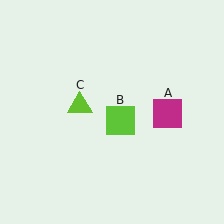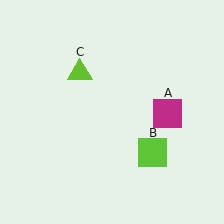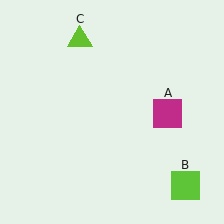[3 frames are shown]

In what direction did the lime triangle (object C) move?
The lime triangle (object C) moved up.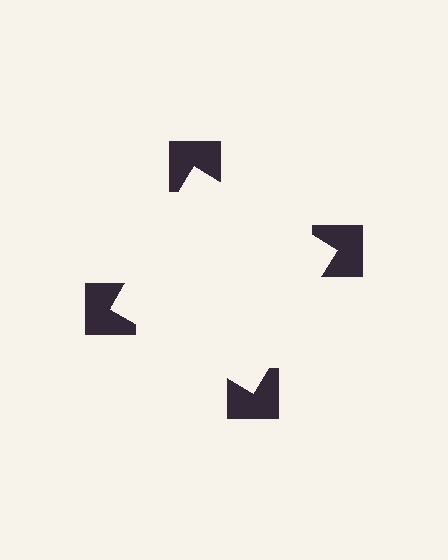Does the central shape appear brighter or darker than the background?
It typically appears slightly brighter than the background, even though no actual brightness change is drawn.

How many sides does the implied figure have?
4 sides.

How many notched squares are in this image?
There are 4 — one at each vertex of the illusory square.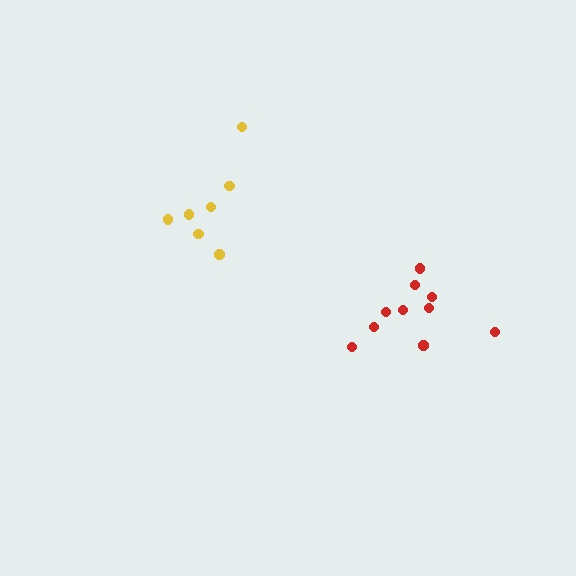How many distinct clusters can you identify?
There are 2 distinct clusters.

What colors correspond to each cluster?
The clusters are colored: yellow, red.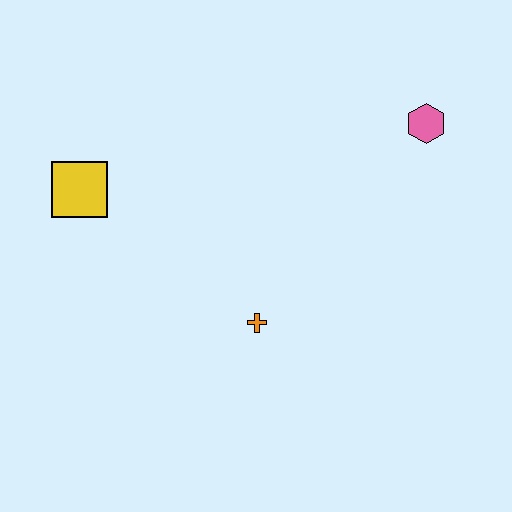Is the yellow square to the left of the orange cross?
Yes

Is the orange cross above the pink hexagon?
No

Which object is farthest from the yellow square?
The pink hexagon is farthest from the yellow square.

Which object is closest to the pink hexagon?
The orange cross is closest to the pink hexagon.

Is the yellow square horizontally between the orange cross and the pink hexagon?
No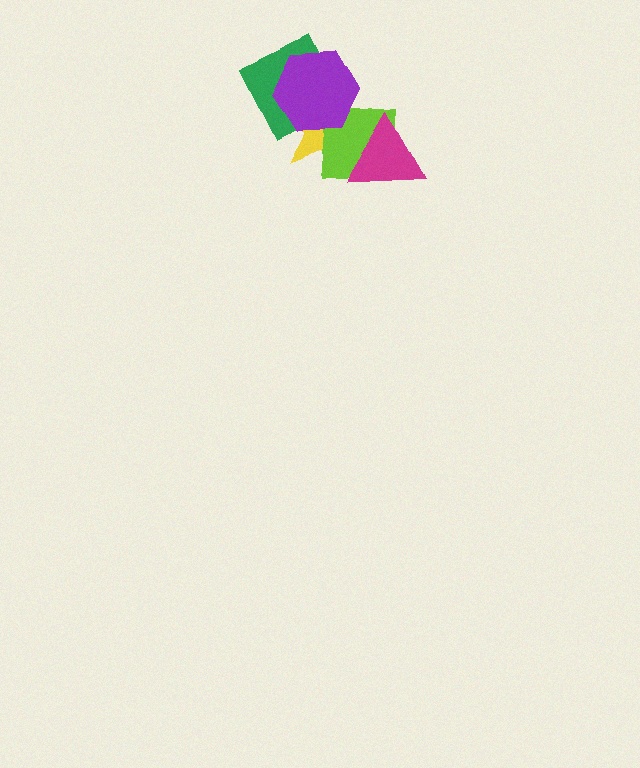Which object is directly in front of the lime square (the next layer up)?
The purple hexagon is directly in front of the lime square.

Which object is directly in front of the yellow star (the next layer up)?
The lime square is directly in front of the yellow star.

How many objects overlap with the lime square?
3 objects overlap with the lime square.